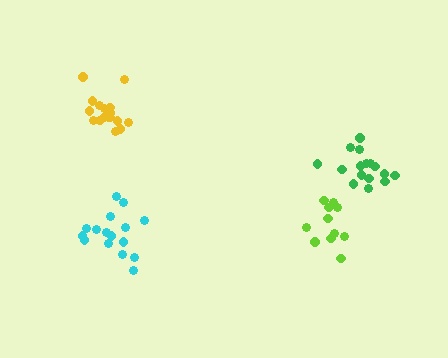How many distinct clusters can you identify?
There are 4 distinct clusters.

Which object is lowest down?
The cyan cluster is bottommost.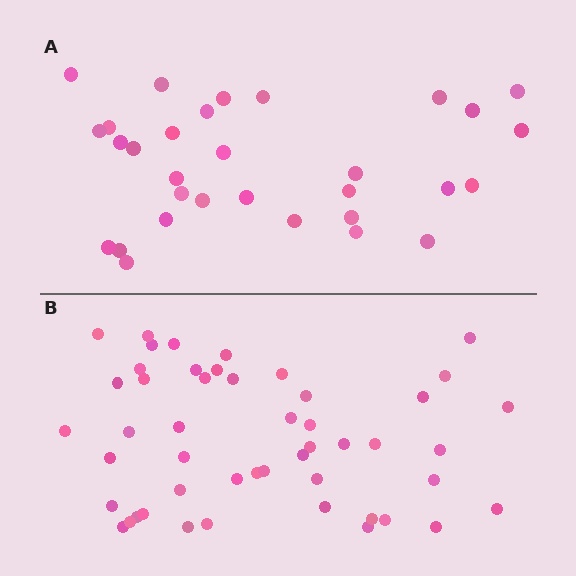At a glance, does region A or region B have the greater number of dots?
Region B (the bottom region) has more dots.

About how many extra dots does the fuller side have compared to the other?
Region B has approximately 20 more dots than region A.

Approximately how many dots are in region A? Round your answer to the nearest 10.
About 30 dots. (The exact count is 31, which rounds to 30.)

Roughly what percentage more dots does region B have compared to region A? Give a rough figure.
About 60% more.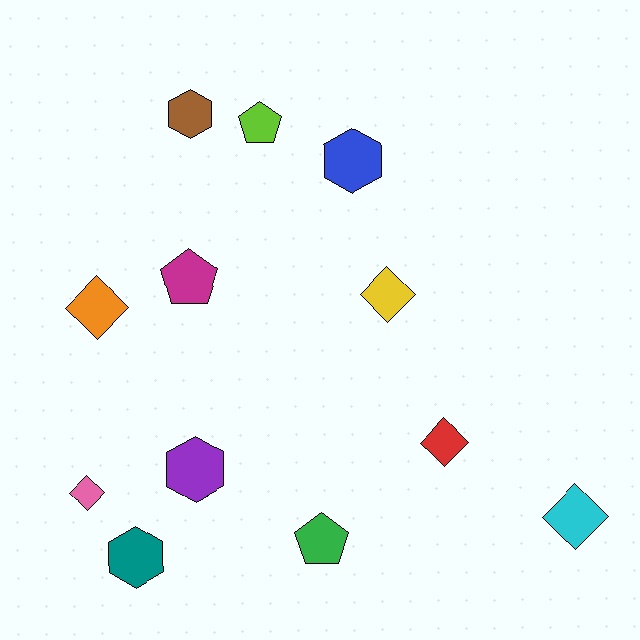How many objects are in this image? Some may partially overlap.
There are 12 objects.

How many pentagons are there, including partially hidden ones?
There are 3 pentagons.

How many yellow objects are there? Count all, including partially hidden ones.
There is 1 yellow object.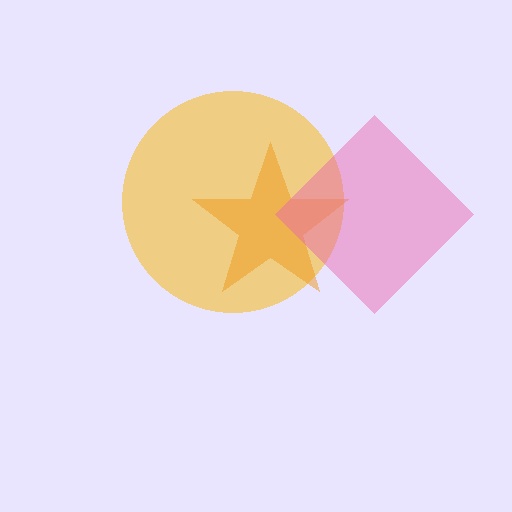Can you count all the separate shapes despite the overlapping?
Yes, there are 3 separate shapes.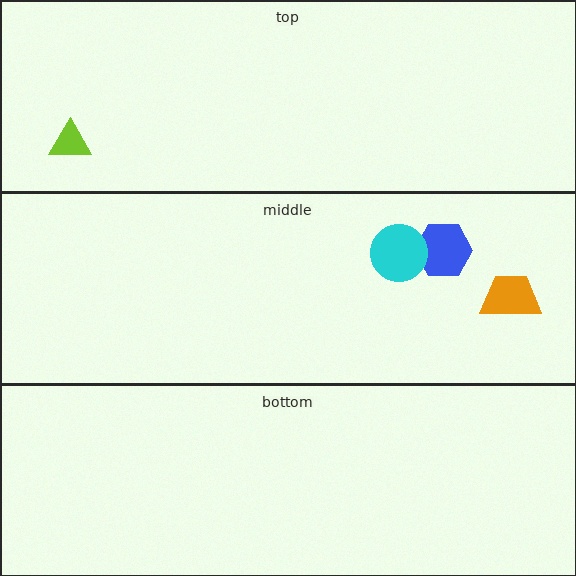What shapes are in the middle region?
The orange trapezoid, the blue hexagon, the cyan circle.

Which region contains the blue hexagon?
The middle region.